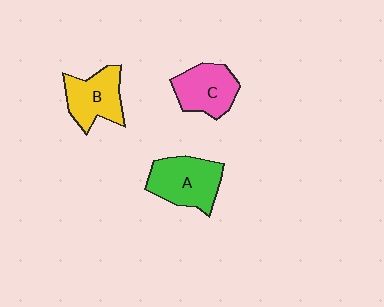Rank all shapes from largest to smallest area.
From largest to smallest: A (green), B (yellow), C (pink).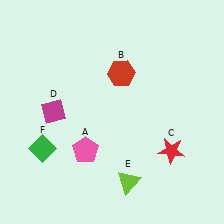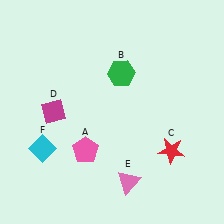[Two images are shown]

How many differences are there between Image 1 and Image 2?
There are 3 differences between the two images.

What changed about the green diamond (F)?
In Image 1, F is green. In Image 2, it changed to cyan.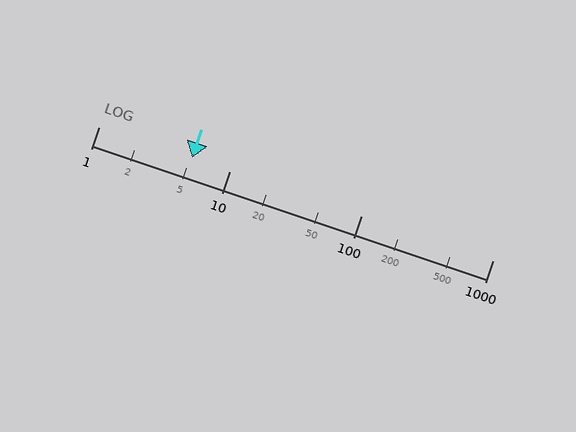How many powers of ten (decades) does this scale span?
The scale spans 3 decades, from 1 to 1000.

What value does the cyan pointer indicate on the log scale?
The pointer indicates approximately 5.1.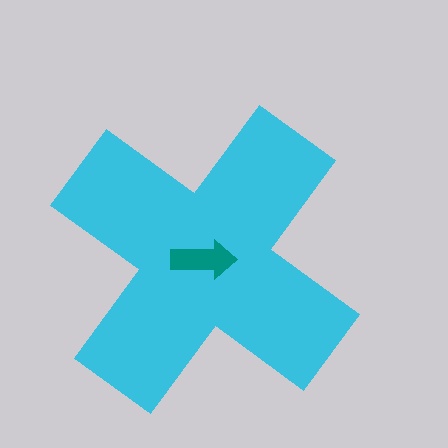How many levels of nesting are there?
2.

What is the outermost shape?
The cyan cross.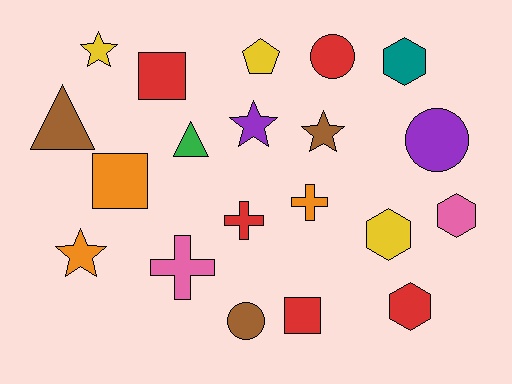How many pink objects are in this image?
There are 2 pink objects.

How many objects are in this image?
There are 20 objects.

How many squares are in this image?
There are 3 squares.